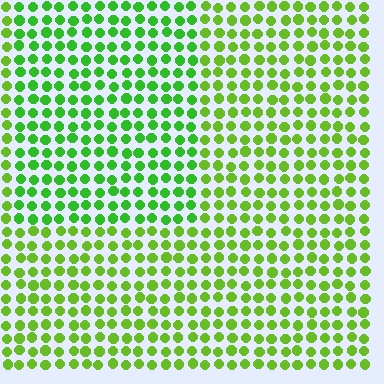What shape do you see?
I see a rectangle.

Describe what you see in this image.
The image is filled with small lime elements in a uniform arrangement. A rectangle-shaped region is visible where the elements are tinted to a slightly different hue, forming a subtle color boundary.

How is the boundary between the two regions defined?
The boundary is defined purely by a slight shift in hue (about 23 degrees). Spacing, size, and orientation are identical on both sides.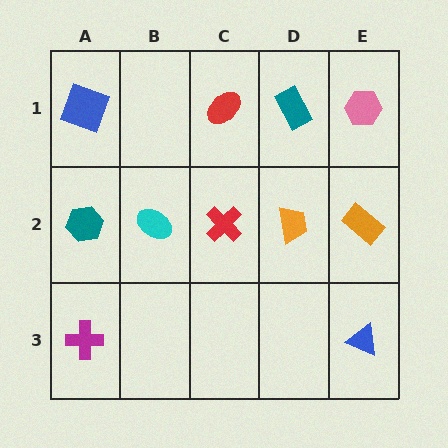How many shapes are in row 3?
2 shapes.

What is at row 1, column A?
A blue square.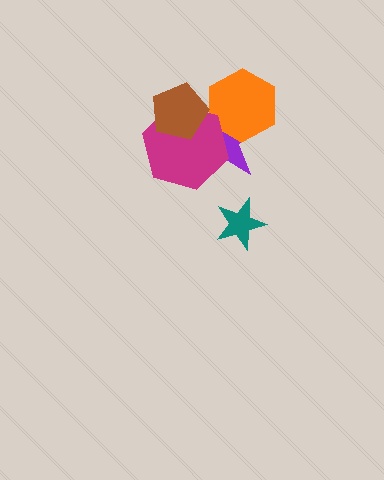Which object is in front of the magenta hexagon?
The brown pentagon is in front of the magenta hexagon.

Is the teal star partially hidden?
No, no other shape covers it.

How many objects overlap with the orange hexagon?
2 objects overlap with the orange hexagon.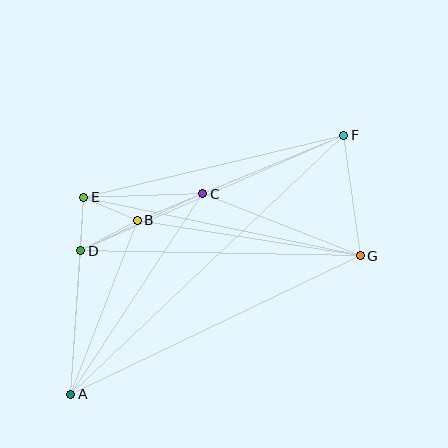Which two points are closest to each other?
Points D and E are closest to each other.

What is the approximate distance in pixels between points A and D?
The distance between A and D is approximately 144 pixels.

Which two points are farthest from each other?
Points A and F are farthest from each other.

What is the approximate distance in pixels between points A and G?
The distance between A and G is approximately 321 pixels.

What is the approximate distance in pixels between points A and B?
The distance between A and B is approximately 186 pixels.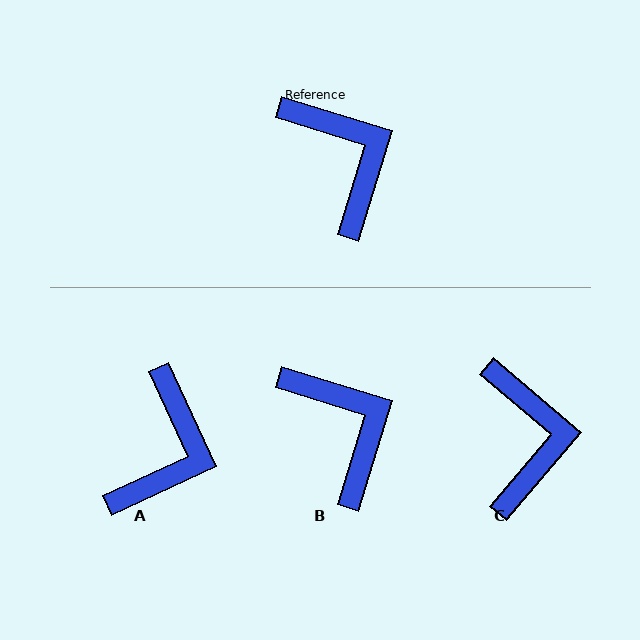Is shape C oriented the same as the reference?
No, it is off by about 23 degrees.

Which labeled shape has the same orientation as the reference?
B.